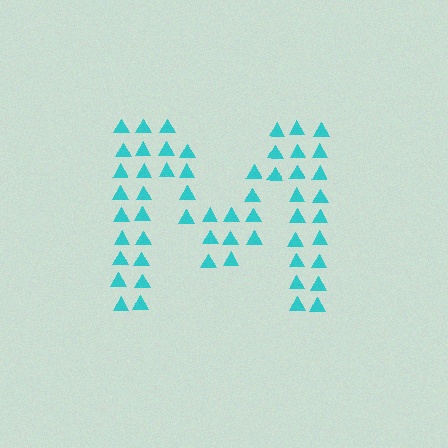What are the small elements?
The small elements are triangles.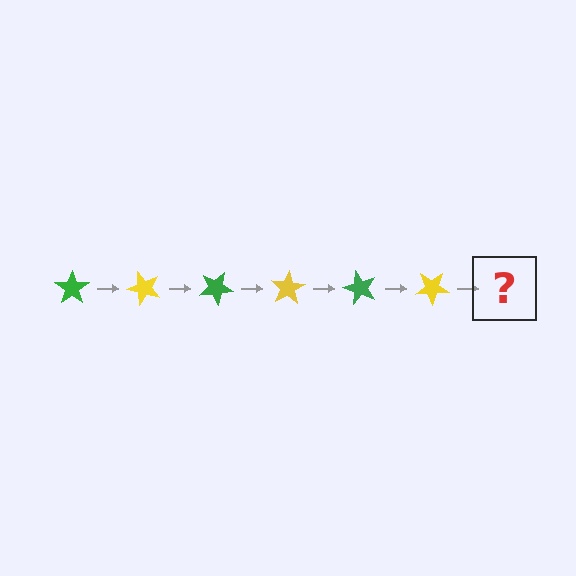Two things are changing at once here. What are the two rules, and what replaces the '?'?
The two rules are that it rotates 50 degrees each step and the color cycles through green and yellow. The '?' should be a green star, rotated 300 degrees from the start.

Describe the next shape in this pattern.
It should be a green star, rotated 300 degrees from the start.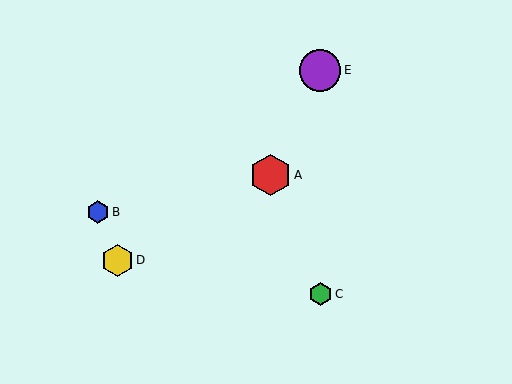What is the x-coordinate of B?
Object B is at x≈98.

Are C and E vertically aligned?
Yes, both are at x≈320.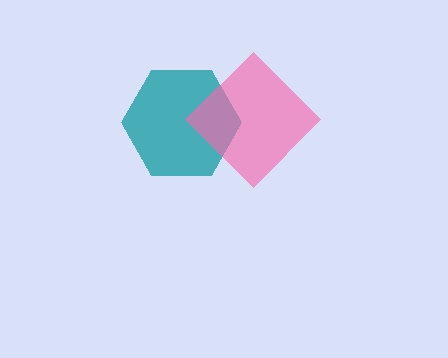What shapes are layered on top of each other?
The layered shapes are: a teal hexagon, a pink diamond.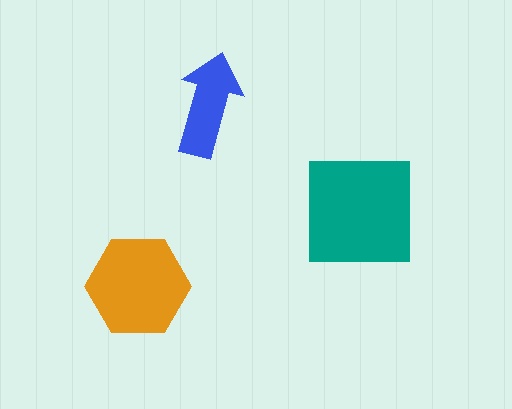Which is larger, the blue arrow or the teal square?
The teal square.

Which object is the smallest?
The blue arrow.